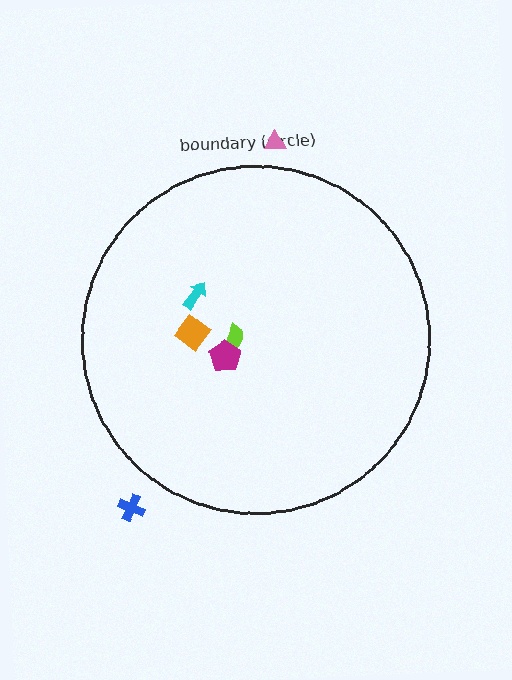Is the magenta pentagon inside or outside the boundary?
Inside.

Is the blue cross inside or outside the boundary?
Outside.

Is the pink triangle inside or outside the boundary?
Outside.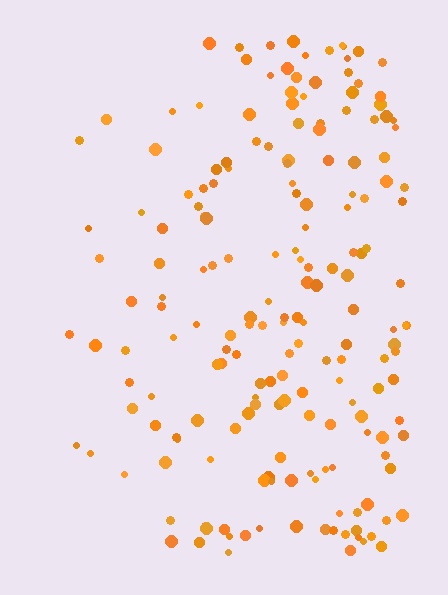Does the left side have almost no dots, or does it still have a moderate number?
Still a moderate number, just noticeably fewer than the right.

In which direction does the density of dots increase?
From left to right, with the right side densest.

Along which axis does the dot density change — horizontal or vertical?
Horizontal.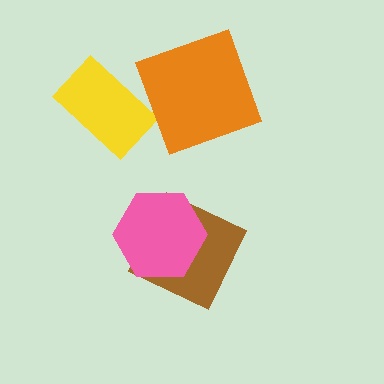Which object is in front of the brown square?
The pink hexagon is in front of the brown square.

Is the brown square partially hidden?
Yes, it is partially covered by another shape.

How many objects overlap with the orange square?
0 objects overlap with the orange square.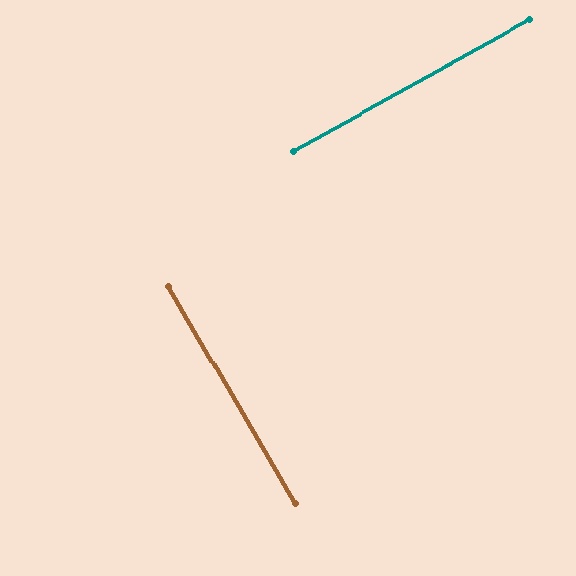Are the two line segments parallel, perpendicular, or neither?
Perpendicular — they meet at approximately 89°.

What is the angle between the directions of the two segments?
Approximately 89 degrees.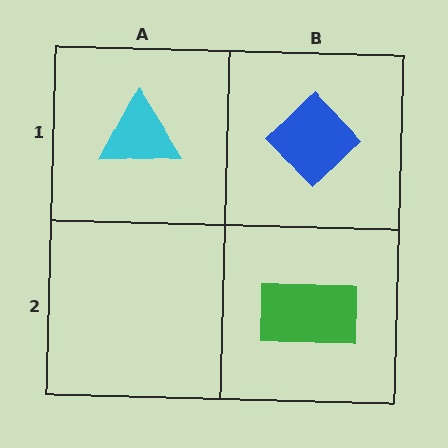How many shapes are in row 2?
1 shape.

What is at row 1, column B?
A blue diamond.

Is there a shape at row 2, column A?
No, that cell is empty.